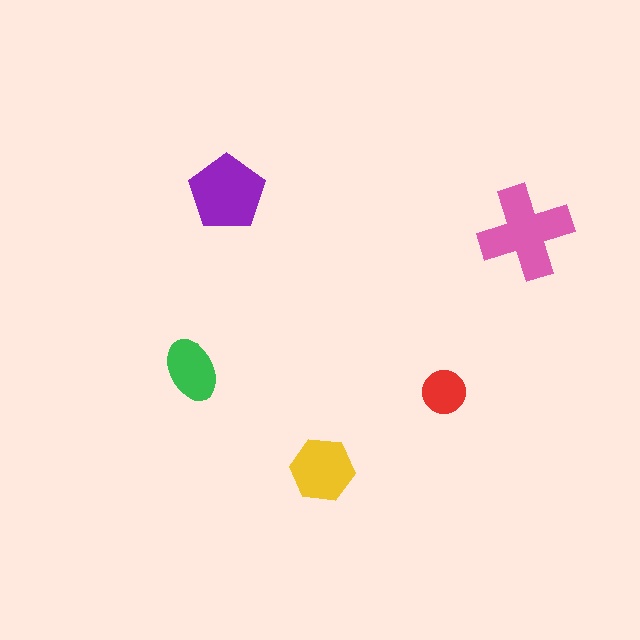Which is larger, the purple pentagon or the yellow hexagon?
The purple pentagon.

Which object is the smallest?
The red circle.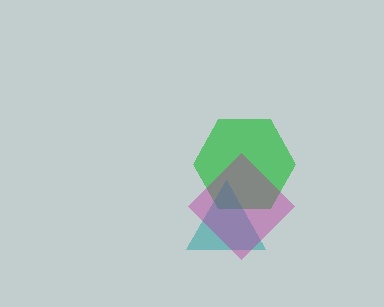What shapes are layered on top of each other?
The layered shapes are: a green hexagon, a teal triangle, a magenta diamond.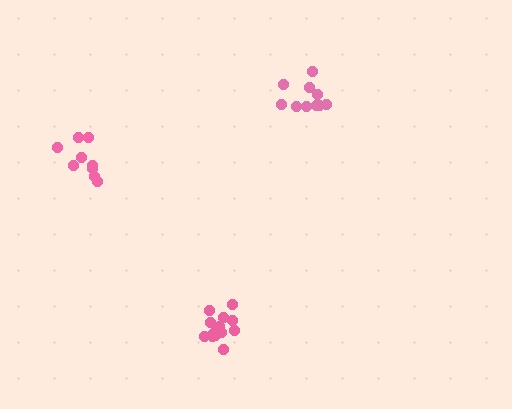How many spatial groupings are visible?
There are 3 spatial groupings.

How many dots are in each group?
Group 1: 10 dots, Group 2: 14 dots, Group 3: 9 dots (33 total).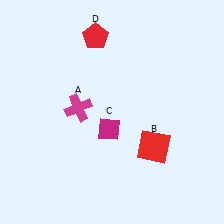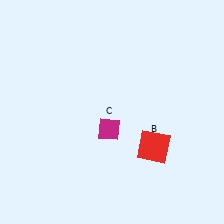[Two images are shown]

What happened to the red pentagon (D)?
The red pentagon (D) was removed in Image 2. It was in the top-left area of Image 1.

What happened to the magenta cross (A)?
The magenta cross (A) was removed in Image 2. It was in the top-left area of Image 1.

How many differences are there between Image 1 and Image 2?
There are 2 differences between the two images.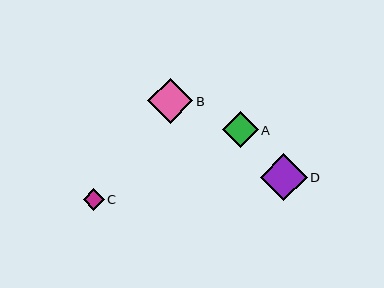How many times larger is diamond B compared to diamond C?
Diamond B is approximately 2.1 times the size of diamond C.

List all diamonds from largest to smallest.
From largest to smallest: D, B, A, C.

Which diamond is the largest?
Diamond D is the largest with a size of approximately 47 pixels.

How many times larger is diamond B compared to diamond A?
Diamond B is approximately 1.2 times the size of diamond A.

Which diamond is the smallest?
Diamond C is the smallest with a size of approximately 21 pixels.